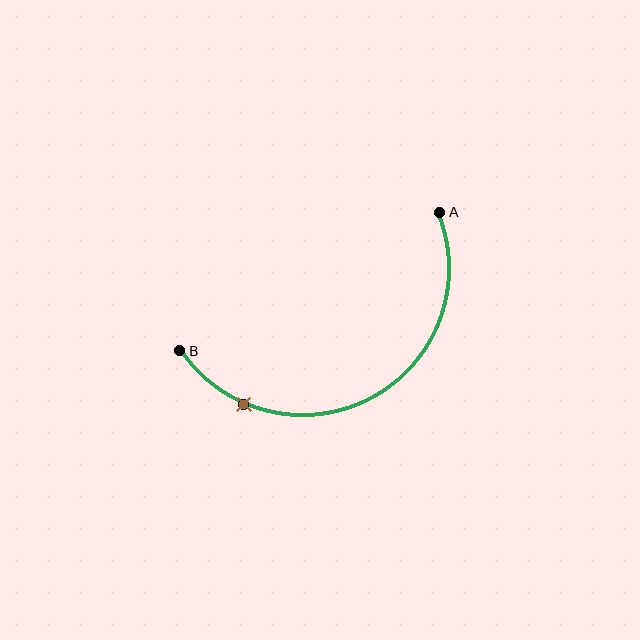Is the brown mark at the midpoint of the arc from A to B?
No. The brown mark lies on the arc but is closer to endpoint B. The arc midpoint would be at the point on the curve equidistant along the arc from both A and B.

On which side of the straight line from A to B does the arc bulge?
The arc bulges below the straight line connecting A and B.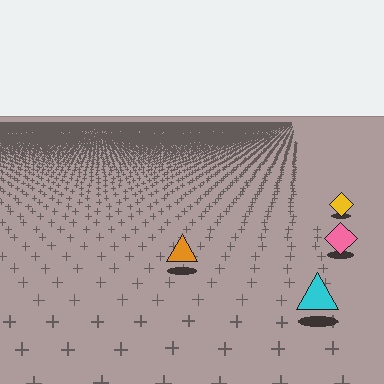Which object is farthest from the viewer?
The yellow diamond is farthest from the viewer. It appears smaller and the ground texture around it is denser.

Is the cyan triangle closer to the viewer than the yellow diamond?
Yes. The cyan triangle is closer — you can tell from the texture gradient: the ground texture is coarser near it.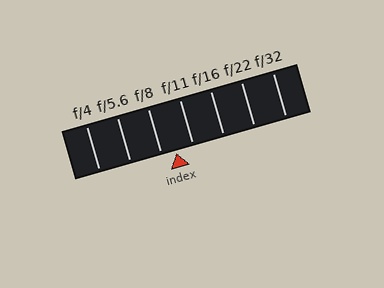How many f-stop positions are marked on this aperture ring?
There are 7 f-stop positions marked.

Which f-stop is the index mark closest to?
The index mark is closest to f/8.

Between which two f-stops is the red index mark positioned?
The index mark is between f/8 and f/11.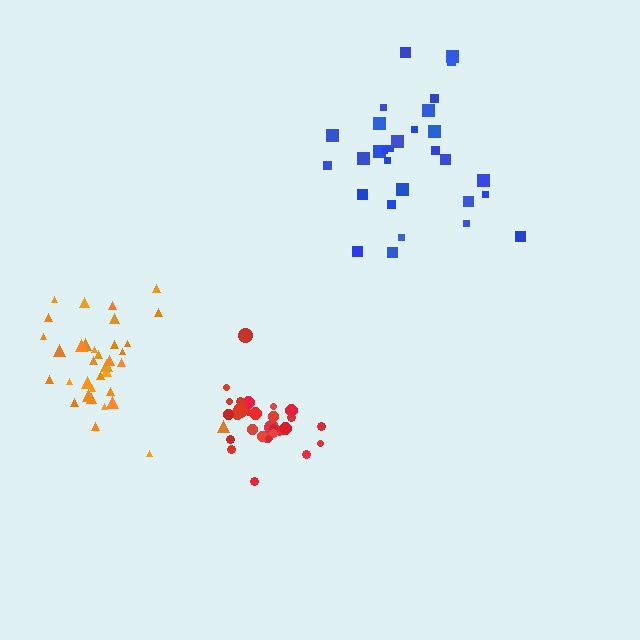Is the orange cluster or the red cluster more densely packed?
Red.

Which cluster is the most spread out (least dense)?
Blue.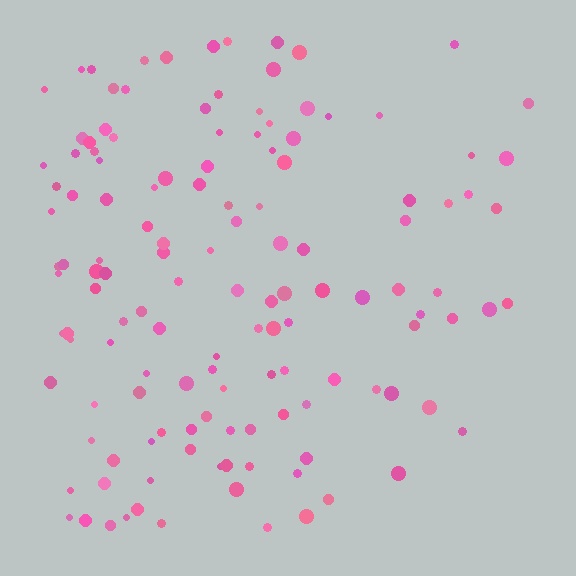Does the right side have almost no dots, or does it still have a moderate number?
Still a moderate number, just noticeably fewer than the left.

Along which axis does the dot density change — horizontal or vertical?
Horizontal.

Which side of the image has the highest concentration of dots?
The left.